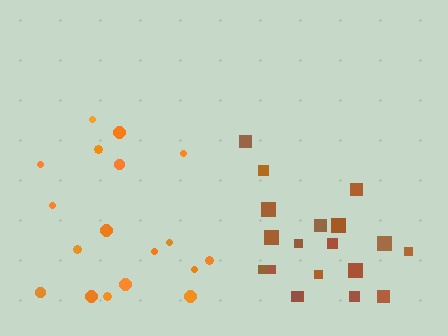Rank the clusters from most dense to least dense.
orange, brown.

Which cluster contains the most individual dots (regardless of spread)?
Brown (20).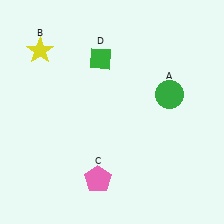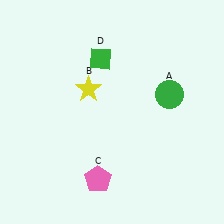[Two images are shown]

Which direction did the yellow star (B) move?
The yellow star (B) moved right.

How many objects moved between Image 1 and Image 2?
1 object moved between the two images.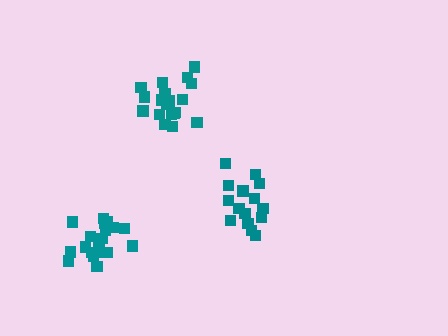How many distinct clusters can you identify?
There are 3 distinct clusters.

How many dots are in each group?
Group 1: 19 dots, Group 2: 20 dots, Group 3: 15 dots (54 total).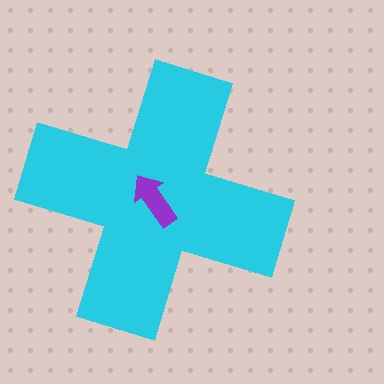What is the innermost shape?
The purple arrow.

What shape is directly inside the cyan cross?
The purple arrow.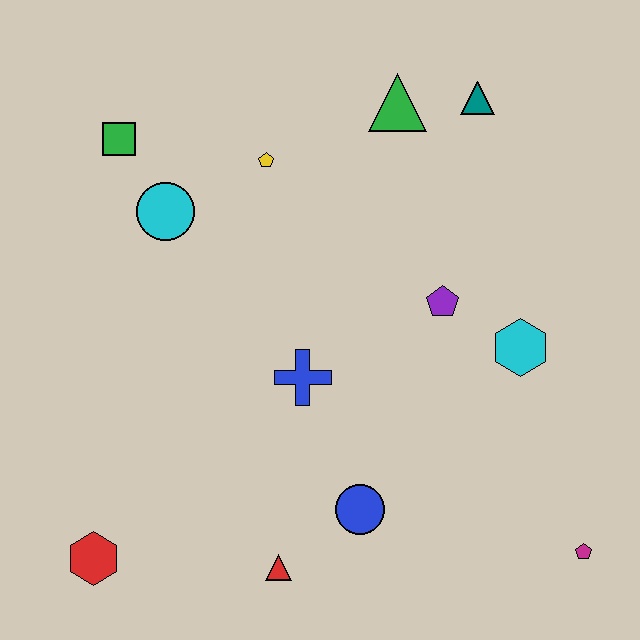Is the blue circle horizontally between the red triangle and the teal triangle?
Yes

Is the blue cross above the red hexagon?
Yes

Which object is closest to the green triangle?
The teal triangle is closest to the green triangle.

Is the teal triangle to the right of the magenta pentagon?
No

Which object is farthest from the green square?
The magenta pentagon is farthest from the green square.